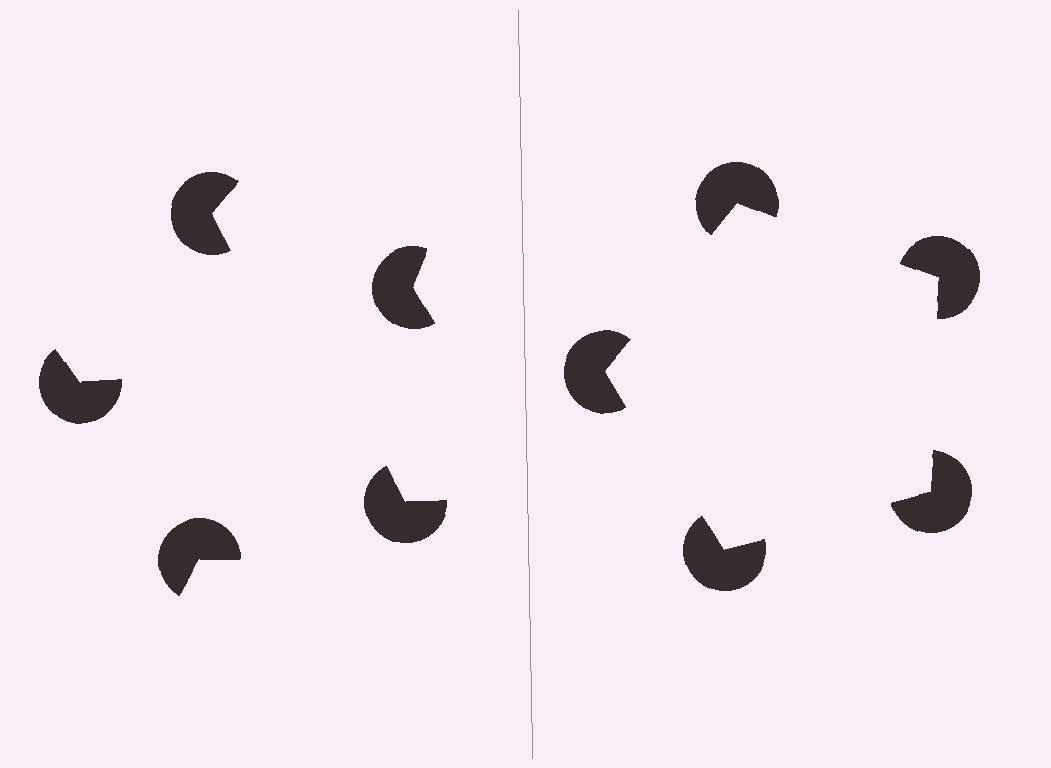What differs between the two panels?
The pac-man discs are positioned identically on both sides; only the wedge orientations differ. On the right they align to a pentagon; on the left they are misaligned.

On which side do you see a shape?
An illusory pentagon appears on the right side. On the left side the wedge cuts are rotated, so no coherent shape forms.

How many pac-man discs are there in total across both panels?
10 — 5 on each side.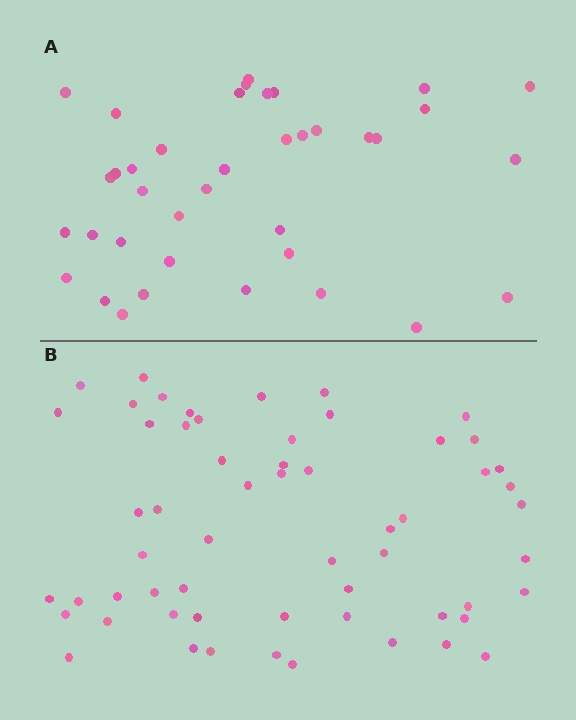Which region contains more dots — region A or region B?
Region B (the bottom region) has more dots.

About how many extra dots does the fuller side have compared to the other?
Region B has approximately 20 more dots than region A.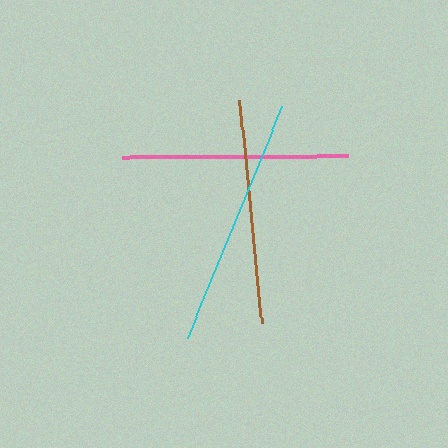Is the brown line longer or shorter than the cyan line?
The cyan line is longer than the brown line.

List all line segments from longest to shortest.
From longest to shortest: cyan, pink, brown.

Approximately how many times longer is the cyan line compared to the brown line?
The cyan line is approximately 1.1 times the length of the brown line.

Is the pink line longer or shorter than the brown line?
The pink line is longer than the brown line.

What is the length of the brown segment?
The brown segment is approximately 224 pixels long.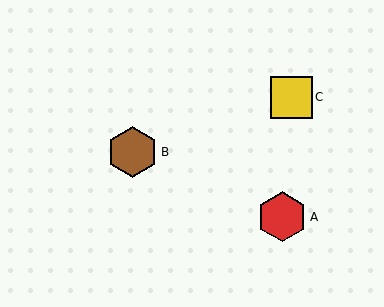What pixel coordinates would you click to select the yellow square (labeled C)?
Click at (291, 97) to select the yellow square C.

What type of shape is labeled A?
Shape A is a red hexagon.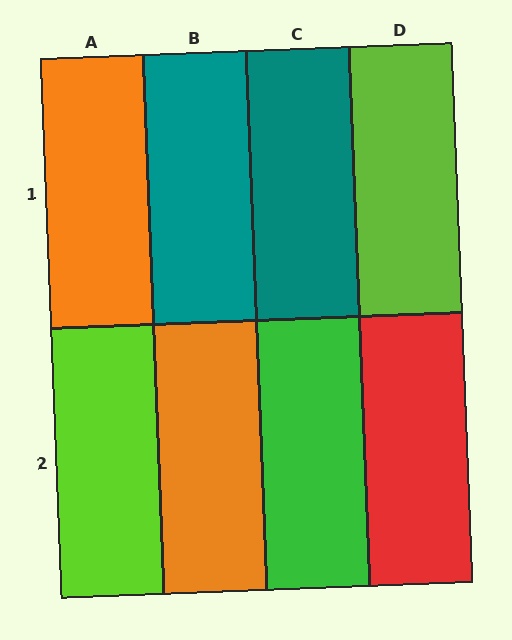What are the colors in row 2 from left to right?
Lime, orange, green, red.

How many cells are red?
1 cell is red.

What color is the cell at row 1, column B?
Teal.